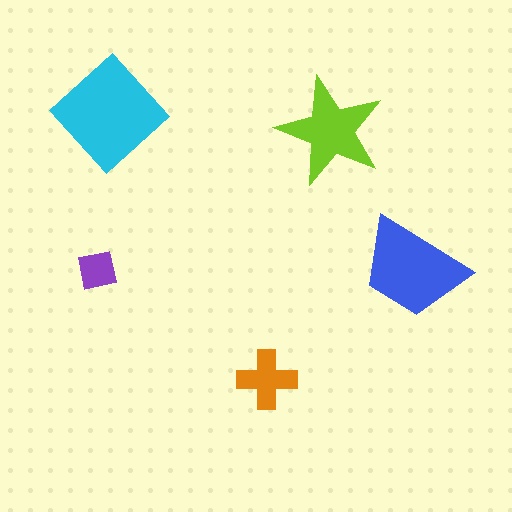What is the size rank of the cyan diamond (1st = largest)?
1st.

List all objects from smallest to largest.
The purple square, the orange cross, the lime star, the blue trapezoid, the cyan diamond.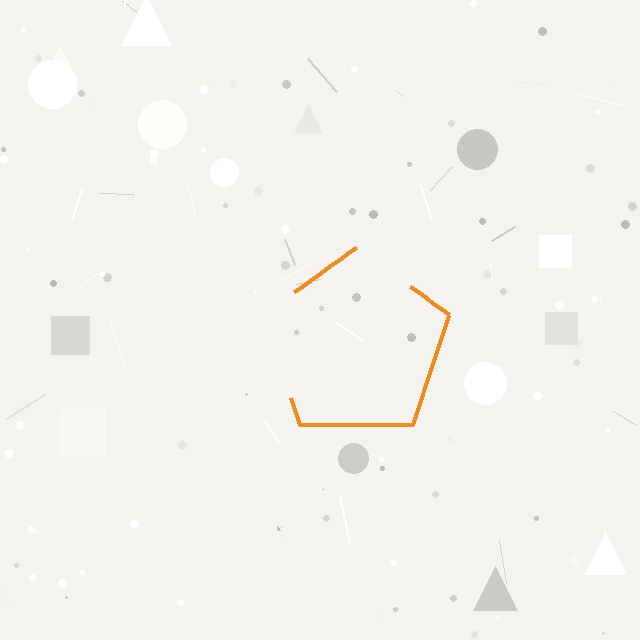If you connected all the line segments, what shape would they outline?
They would outline a pentagon.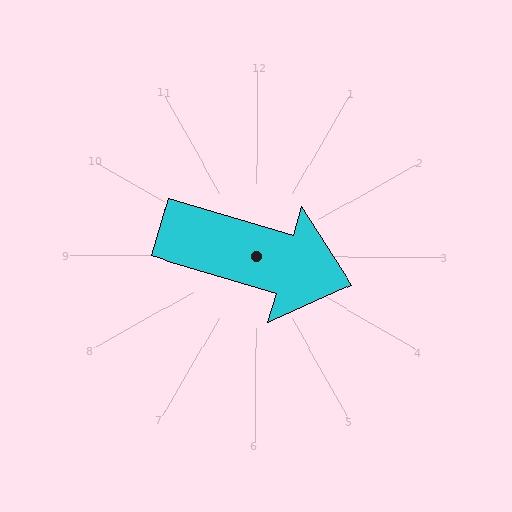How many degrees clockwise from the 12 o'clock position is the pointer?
Approximately 106 degrees.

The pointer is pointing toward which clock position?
Roughly 4 o'clock.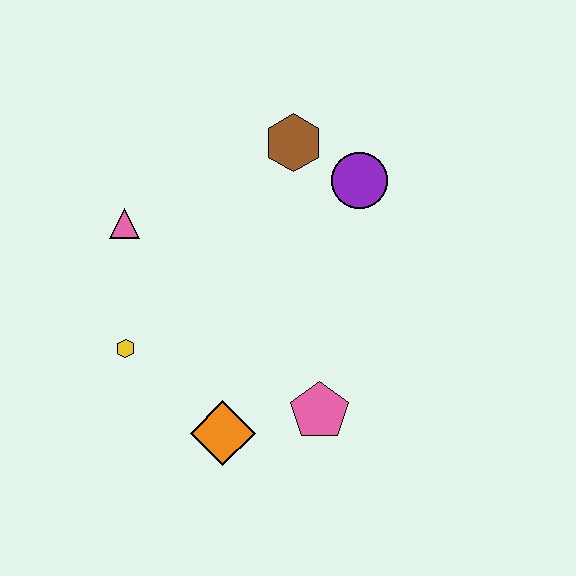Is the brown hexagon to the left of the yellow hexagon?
No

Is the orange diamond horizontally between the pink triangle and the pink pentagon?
Yes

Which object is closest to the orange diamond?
The pink pentagon is closest to the orange diamond.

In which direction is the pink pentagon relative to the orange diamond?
The pink pentagon is to the right of the orange diamond.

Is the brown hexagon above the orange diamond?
Yes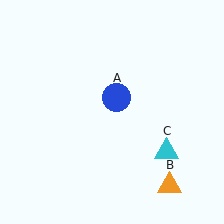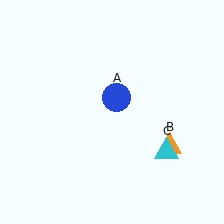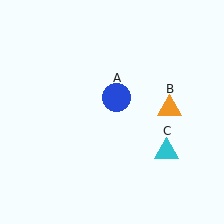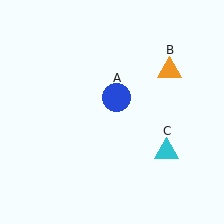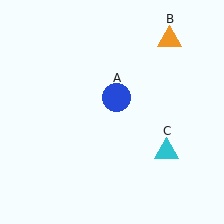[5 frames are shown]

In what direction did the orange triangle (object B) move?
The orange triangle (object B) moved up.